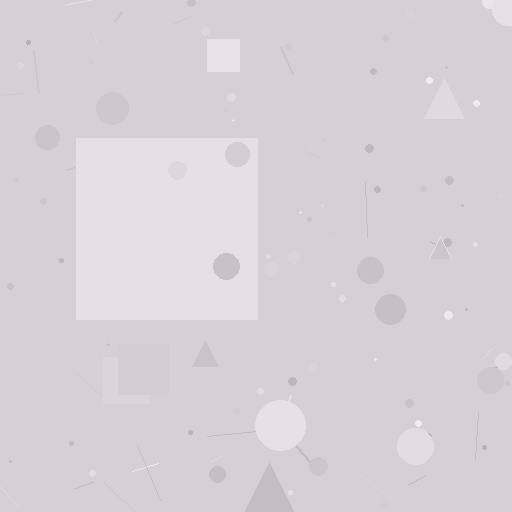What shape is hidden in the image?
A square is hidden in the image.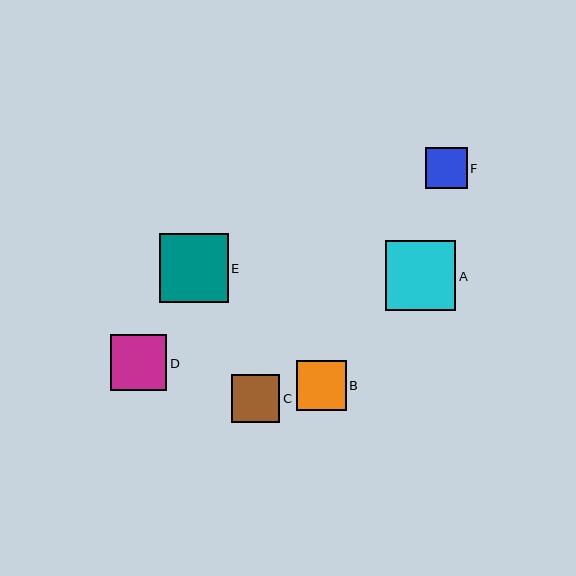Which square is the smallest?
Square F is the smallest with a size of approximately 41 pixels.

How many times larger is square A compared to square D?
Square A is approximately 1.2 times the size of square D.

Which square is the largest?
Square A is the largest with a size of approximately 70 pixels.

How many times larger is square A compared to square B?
Square A is approximately 1.4 times the size of square B.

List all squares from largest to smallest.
From largest to smallest: A, E, D, B, C, F.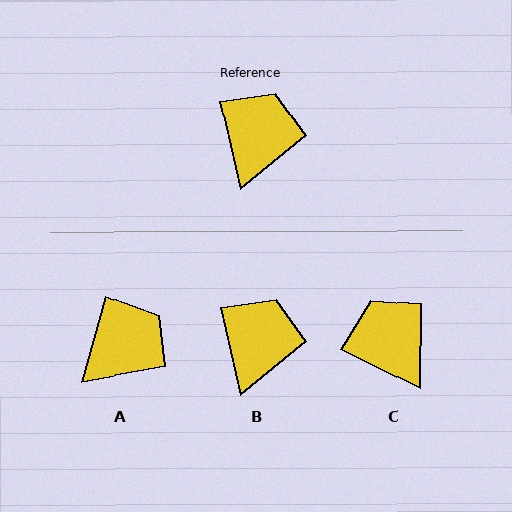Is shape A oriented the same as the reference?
No, it is off by about 29 degrees.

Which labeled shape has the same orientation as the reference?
B.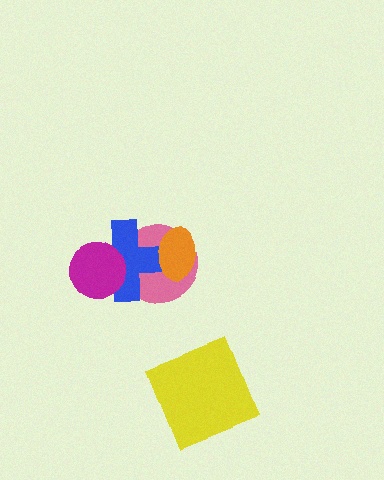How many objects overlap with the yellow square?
0 objects overlap with the yellow square.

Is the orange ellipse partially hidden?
No, no other shape covers it.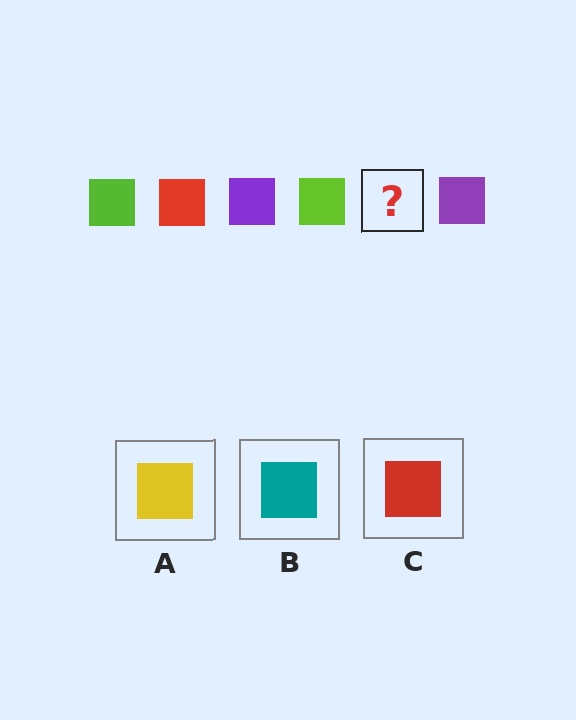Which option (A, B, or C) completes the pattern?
C.